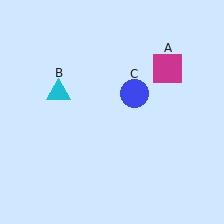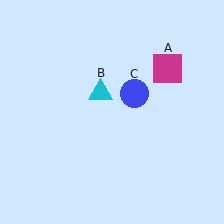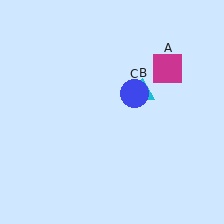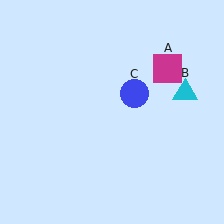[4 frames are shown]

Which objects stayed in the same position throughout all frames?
Magenta square (object A) and blue circle (object C) remained stationary.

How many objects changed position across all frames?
1 object changed position: cyan triangle (object B).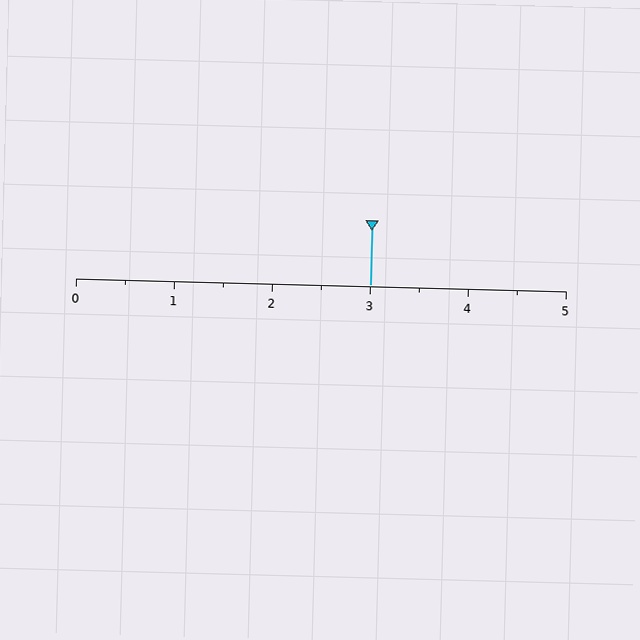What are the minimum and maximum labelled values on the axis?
The axis runs from 0 to 5.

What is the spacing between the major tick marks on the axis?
The major ticks are spaced 1 apart.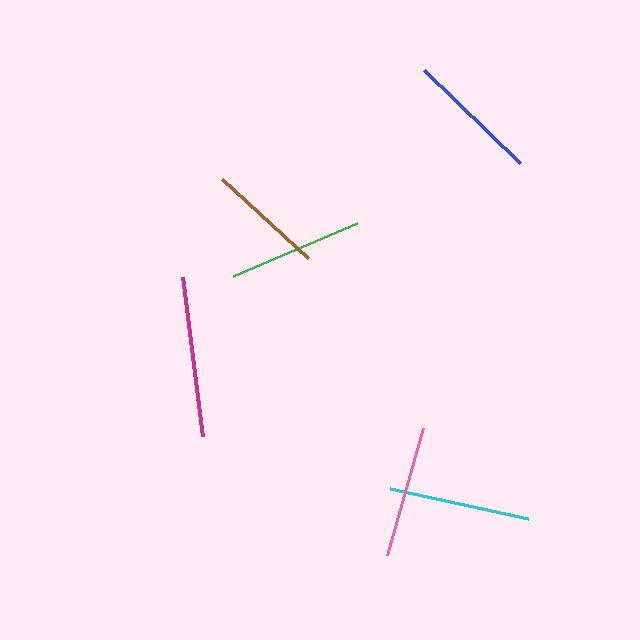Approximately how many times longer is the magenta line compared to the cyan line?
The magenta line is approximately 1.1 times the length of the cyan line.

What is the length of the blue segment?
The blue segment is approximately 134 pixels long.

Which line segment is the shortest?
The brown line is the shortest at approximately 117 pixels.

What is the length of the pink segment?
The pink segment is approximately 132 pixels long.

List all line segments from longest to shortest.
From longest to shortest: magenta, cyan, green, blue, pink, brown.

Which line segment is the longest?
The magenta line is the longest at approximately 160 pixels.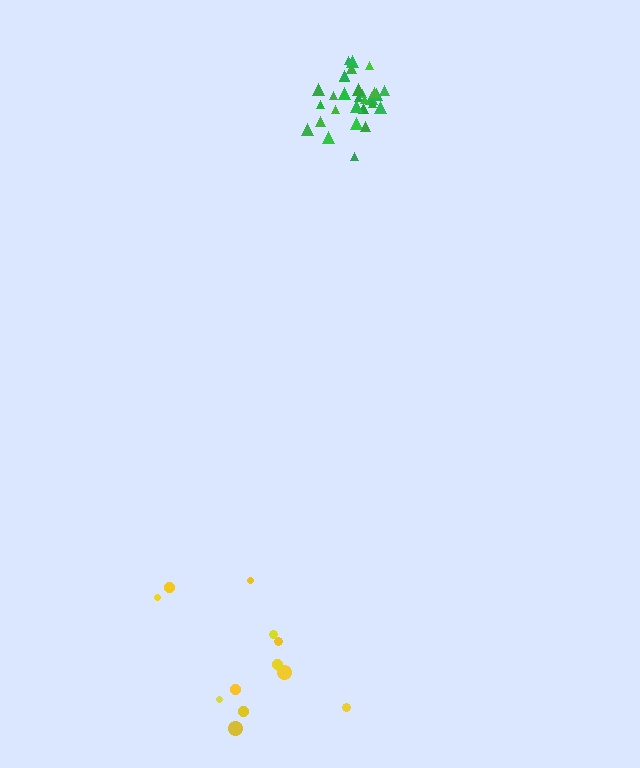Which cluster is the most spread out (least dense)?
Yellow.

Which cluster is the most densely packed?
Green.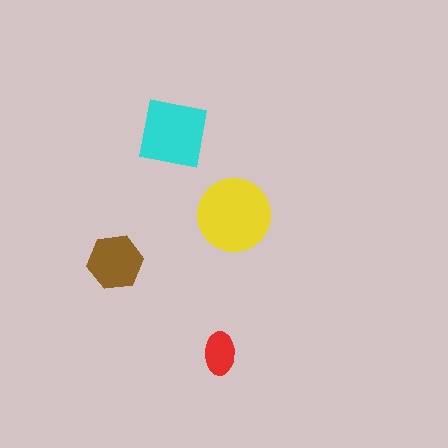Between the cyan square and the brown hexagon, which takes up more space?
The cyan square.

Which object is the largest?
The yellow circle.